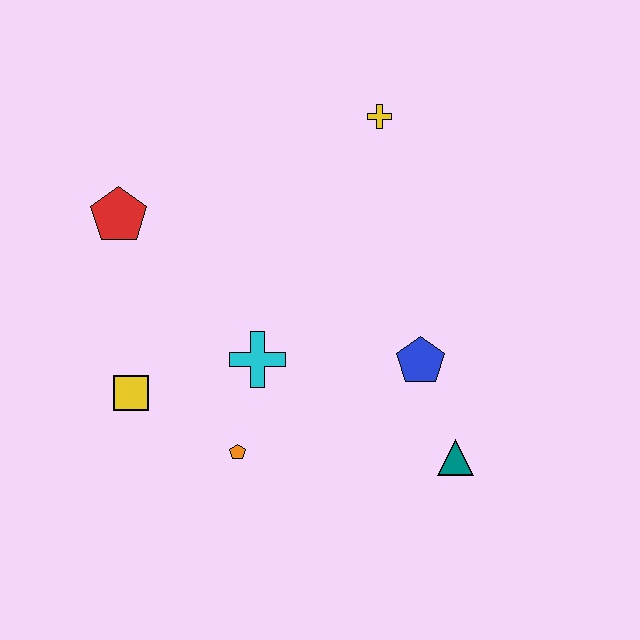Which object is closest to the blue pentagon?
The teal triangle is closest to the blue pentagon.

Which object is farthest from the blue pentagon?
The red pentagon is farthest from the blue pentagon.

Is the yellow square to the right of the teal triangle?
No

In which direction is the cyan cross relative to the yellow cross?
The cyan cross is below the yellow cross.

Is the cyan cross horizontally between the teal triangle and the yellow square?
Yes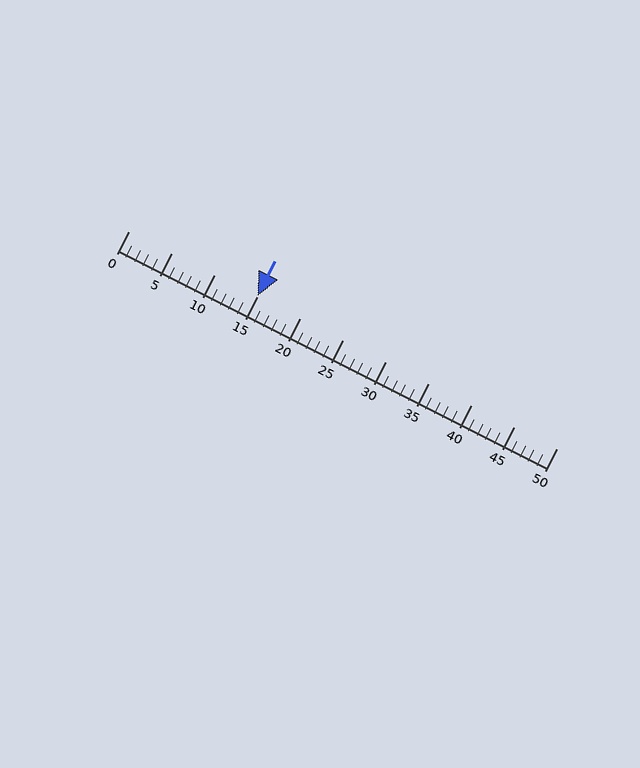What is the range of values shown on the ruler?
The ruler shows values from 0 to 50.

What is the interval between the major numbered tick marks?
The major tick marks are spaced 5 units apart.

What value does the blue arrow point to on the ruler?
The blue arrow points to approximately 15.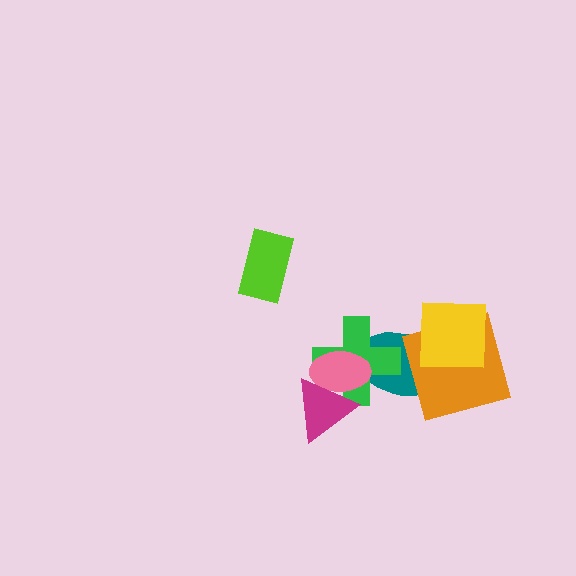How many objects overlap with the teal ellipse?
4 objects overlap with the teal ellipse.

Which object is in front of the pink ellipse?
The magenta triangle is in front of the pink ellipse.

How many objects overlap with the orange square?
2 objects overlap with the orange square.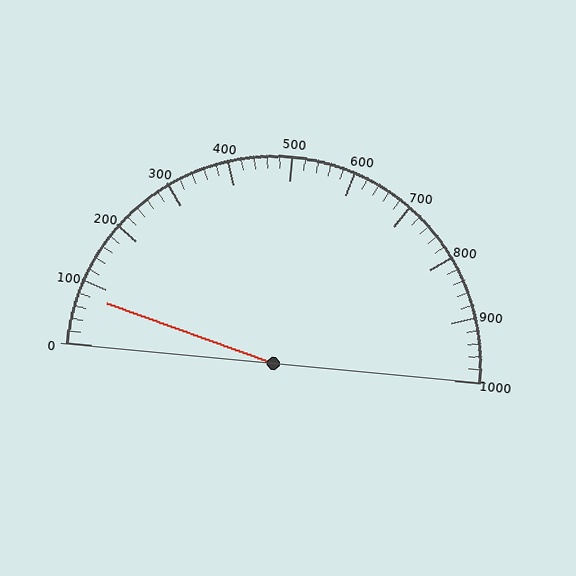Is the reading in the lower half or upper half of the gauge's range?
The reading is in the lower half of the range (0 to 1000).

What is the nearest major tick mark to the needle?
The nearest major tick mark is 100.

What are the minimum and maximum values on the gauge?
The gauge ranges from 0 to 1000.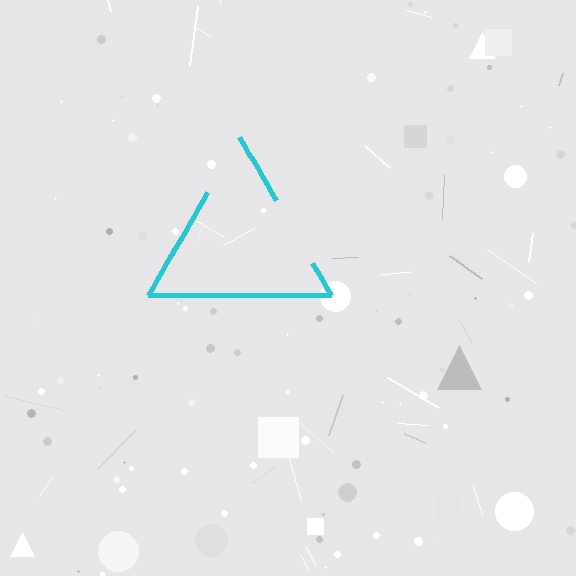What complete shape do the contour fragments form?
The contour fragments form a triangle.